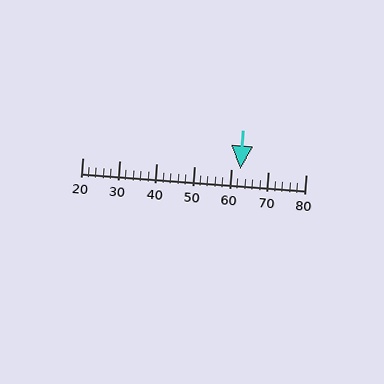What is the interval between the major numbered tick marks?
The major tick marks are spaced 10 units apart.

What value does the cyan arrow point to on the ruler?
The cyan arrow points to approximately 62.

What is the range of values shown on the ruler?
The ruler shows values from 20 to 80.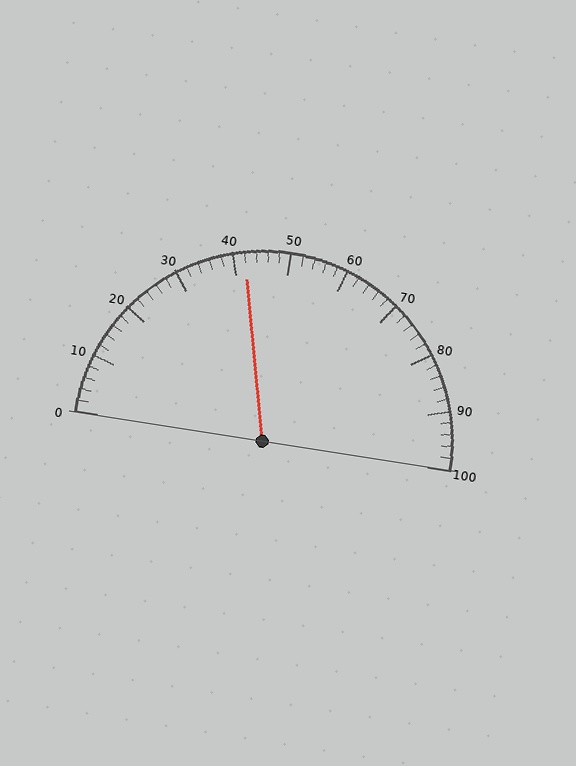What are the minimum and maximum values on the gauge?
The gauge ranges from 0 to 100.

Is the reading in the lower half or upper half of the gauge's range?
The reading is in the lower half of the range (0 to 100).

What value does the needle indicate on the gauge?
The needle indicates approximately 42.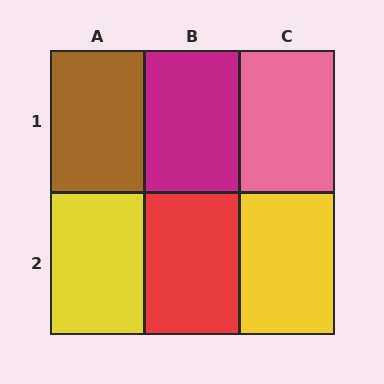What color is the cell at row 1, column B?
Magenta.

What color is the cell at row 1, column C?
Pink.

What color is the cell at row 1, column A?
Brown.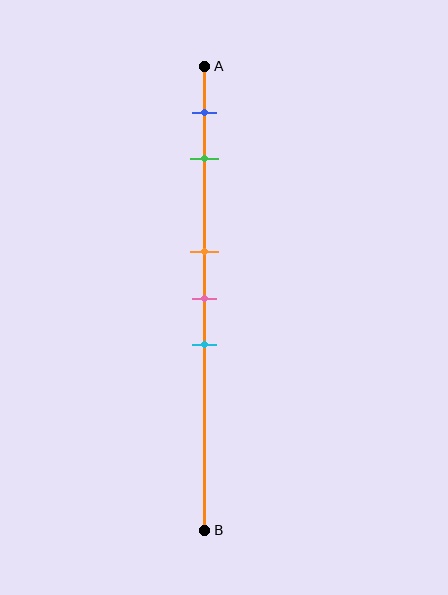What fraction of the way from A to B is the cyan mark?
The cyan mark is approximately 60% (0.6) of the way from A to B.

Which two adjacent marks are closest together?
The orange and pink marks are the closest adjacent pair.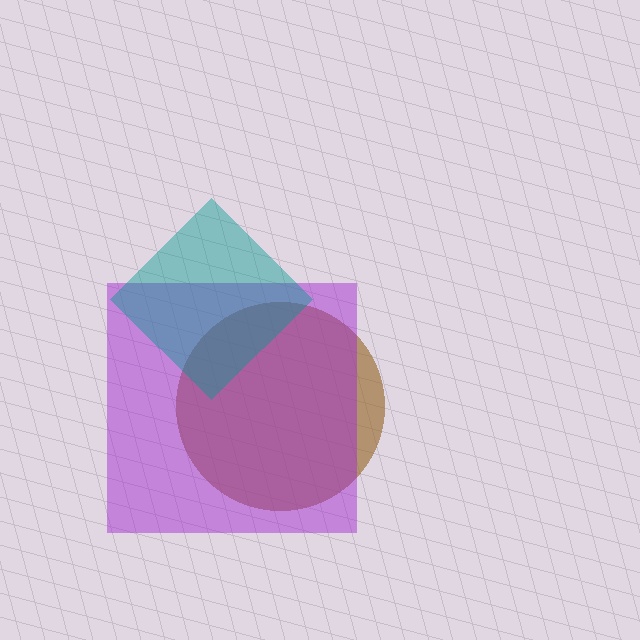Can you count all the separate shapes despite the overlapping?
Yes, there are 3 separate shapes.